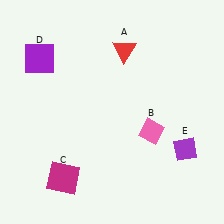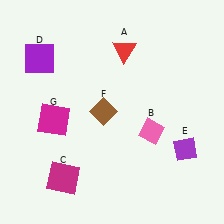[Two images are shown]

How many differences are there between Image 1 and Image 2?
There are 2 differences between the two images.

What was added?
A brown diamond (F), a magenta square (G) were added in Image 2.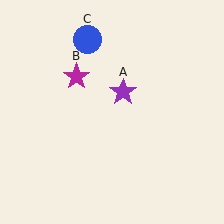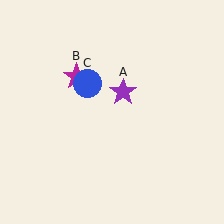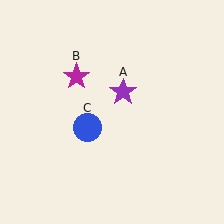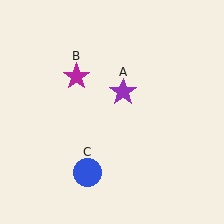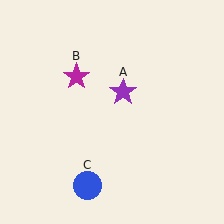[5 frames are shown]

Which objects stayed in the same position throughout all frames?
Purple star (object A) and magenta star (object B) remained stationary.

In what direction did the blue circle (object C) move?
The blue circle (object C) moved down.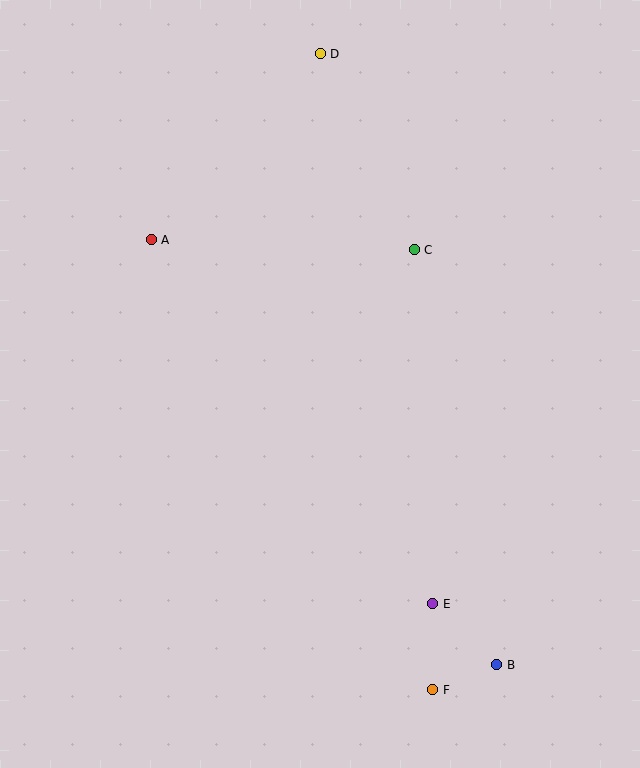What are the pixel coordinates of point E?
Point E is at (433, 604).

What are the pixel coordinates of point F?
Point F is at (433, 690).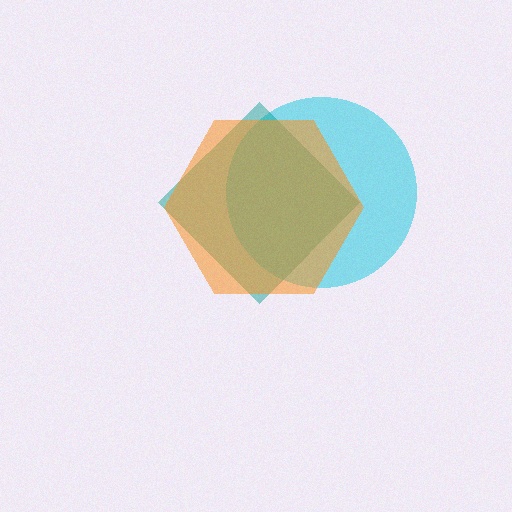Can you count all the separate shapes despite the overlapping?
Yes, there are 3 separate shapes.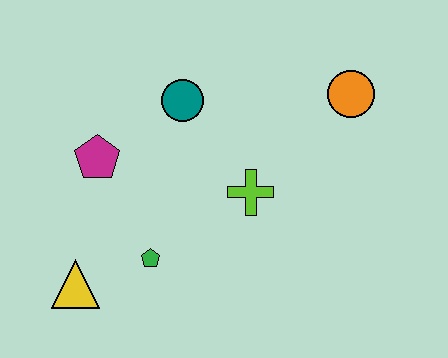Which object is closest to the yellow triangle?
The green pentagon is closest to the yellow triangle.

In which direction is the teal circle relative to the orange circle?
The teal circle is to the left of the orange circle.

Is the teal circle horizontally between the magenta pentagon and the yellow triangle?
No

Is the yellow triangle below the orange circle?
Yes